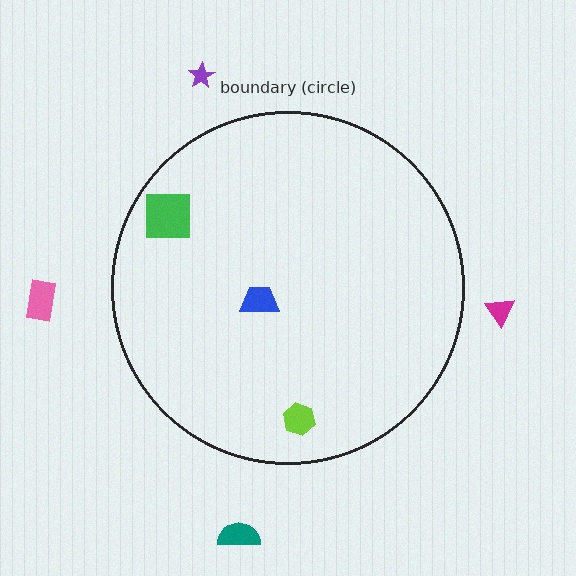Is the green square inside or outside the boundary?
Inside.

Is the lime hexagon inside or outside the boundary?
Inside.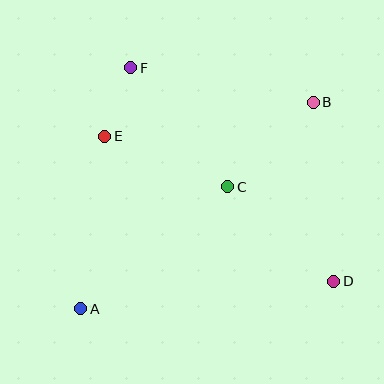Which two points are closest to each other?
Points E and F are closest to each other.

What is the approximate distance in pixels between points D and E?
The distance between D and E is approximately 271 pixels.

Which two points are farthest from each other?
Points A and B are farthest from each other.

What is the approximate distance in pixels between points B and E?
The distance between B and E is approximately 211 pixels.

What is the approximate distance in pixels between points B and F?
The distance between B and F is approximately 186 pixels.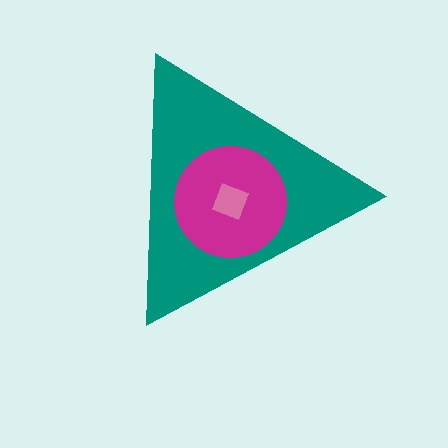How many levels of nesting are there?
3.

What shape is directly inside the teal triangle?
The magenta circle.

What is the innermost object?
The pink square.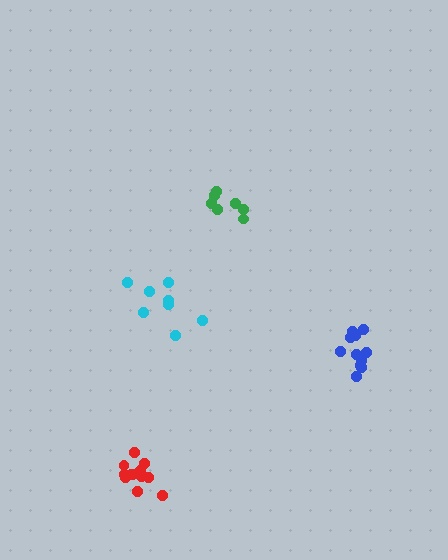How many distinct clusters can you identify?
There are 4 distinct clusters.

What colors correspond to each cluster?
The clusters are colored: blue, cyan, green, red.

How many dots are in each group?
Group 1: 11 dots, Group 2: 8 dots, Group 3: 7 dots, Group 4: 12 dots (38 total).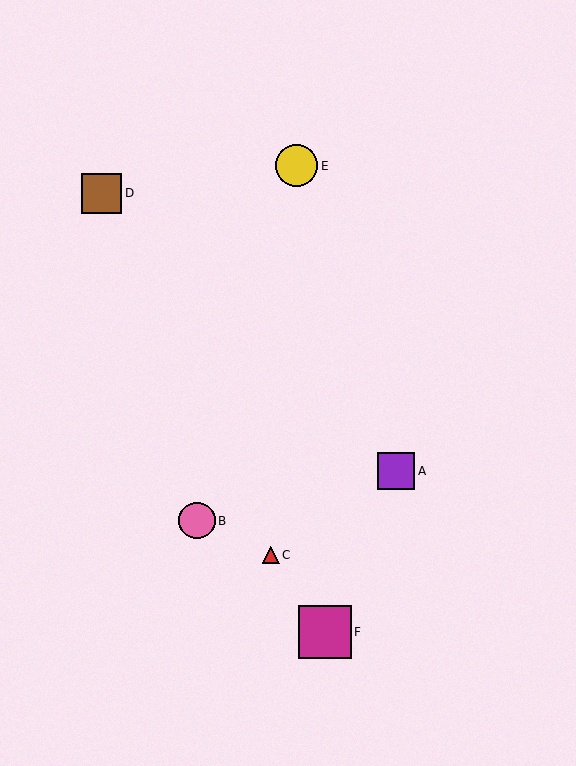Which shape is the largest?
The magenta square (labeled F) is the largest.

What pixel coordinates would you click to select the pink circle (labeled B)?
Click at (197, 521) to select the pink circle B.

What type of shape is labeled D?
Shape D is a brown square.